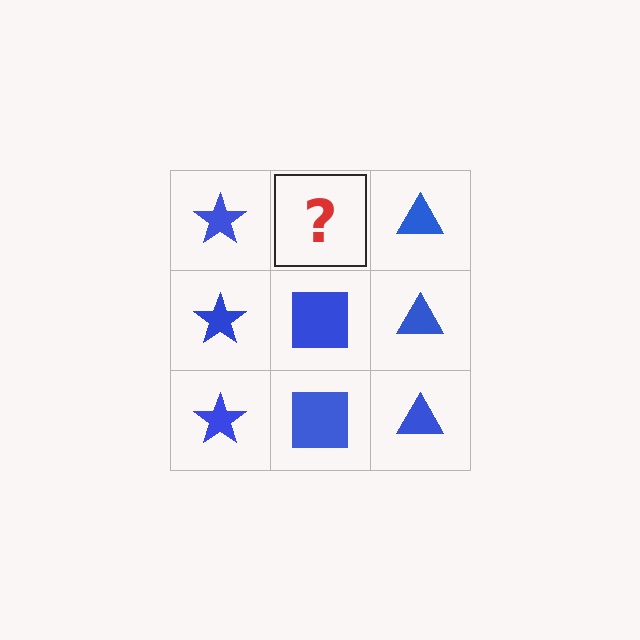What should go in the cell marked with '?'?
The missing cell should contain a blue square.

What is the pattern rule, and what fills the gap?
The rule is that each column has a consistent shape. The gap should be filled with a blue square.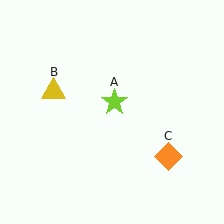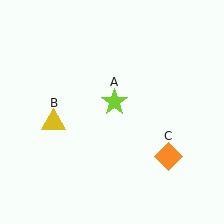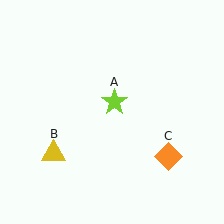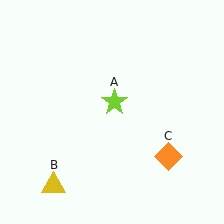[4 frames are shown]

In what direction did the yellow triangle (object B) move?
The yellow triangle (object B) moved down.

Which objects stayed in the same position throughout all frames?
Lime star (object A) and orange diamond (object C) remained stationary.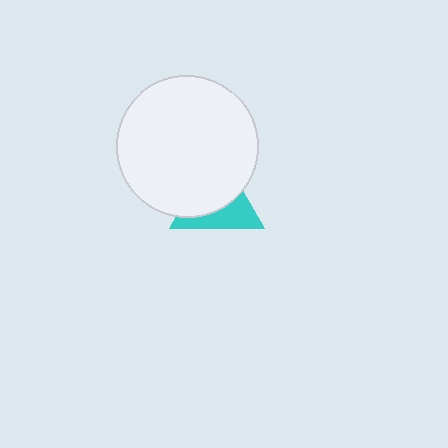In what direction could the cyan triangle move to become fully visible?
The cyan triangle could move down. That would shift it out from behind the white circle entirely.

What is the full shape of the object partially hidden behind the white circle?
The partially hidden object is a cyan triangle.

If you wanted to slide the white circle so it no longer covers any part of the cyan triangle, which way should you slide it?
Slide it up — that is the most direct way to separate the two shapes.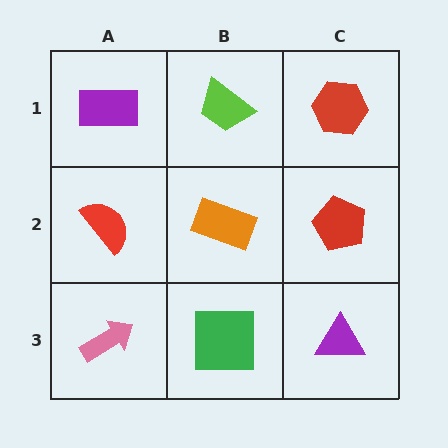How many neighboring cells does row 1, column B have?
3.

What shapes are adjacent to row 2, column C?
A red hexagon (row 1, column C), a purple triangle (row 3, column C), an orange rectangle (row 2, column B).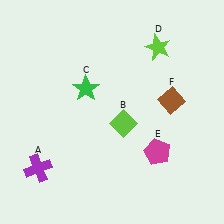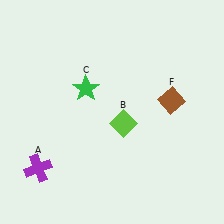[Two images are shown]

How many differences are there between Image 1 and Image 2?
There are 2 differences between the two images.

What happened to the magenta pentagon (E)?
The magenta pentagon (E) was removed in Image 2. It was in the bottom-right area of Image 1.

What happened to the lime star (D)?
The lime star (D) was removed in Image 2. It was in the top-right area of Image 1.